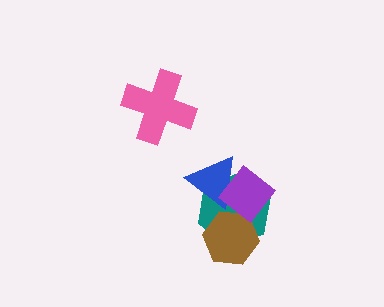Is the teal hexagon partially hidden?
Yes, it is partially covered by another shape.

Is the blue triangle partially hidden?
Yes, it is partially covered by another shape.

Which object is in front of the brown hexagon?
The purple diamond is in front of the brown hexagon.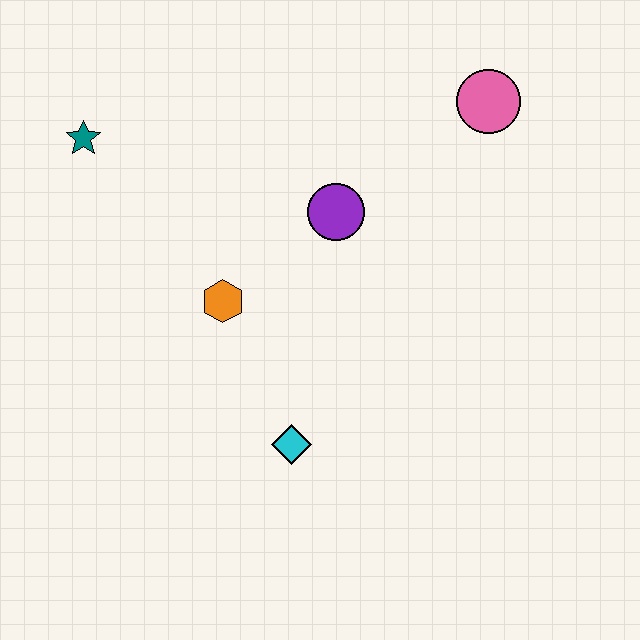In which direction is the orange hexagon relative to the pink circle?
The orange hexagon is to the left of the pink circle.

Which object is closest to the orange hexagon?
The purple circle is closest to the orange hexagon.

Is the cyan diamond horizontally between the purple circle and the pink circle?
No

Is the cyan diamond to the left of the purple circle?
Yes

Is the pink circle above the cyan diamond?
Yes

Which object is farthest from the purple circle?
The teal star is farthest from the purple circle.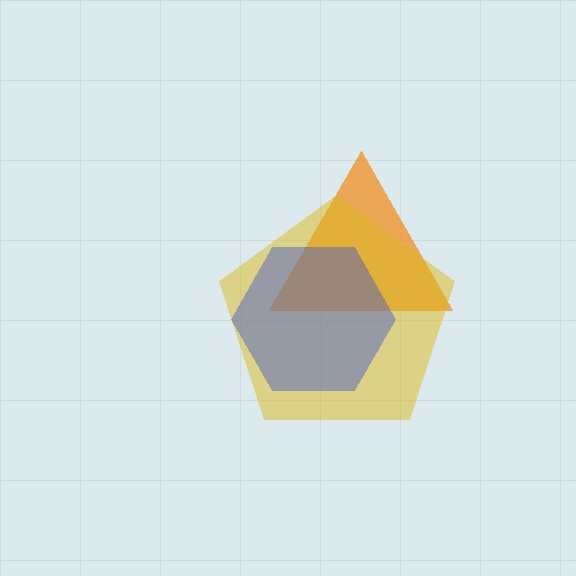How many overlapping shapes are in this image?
There are 3 overlapping shapes in the image.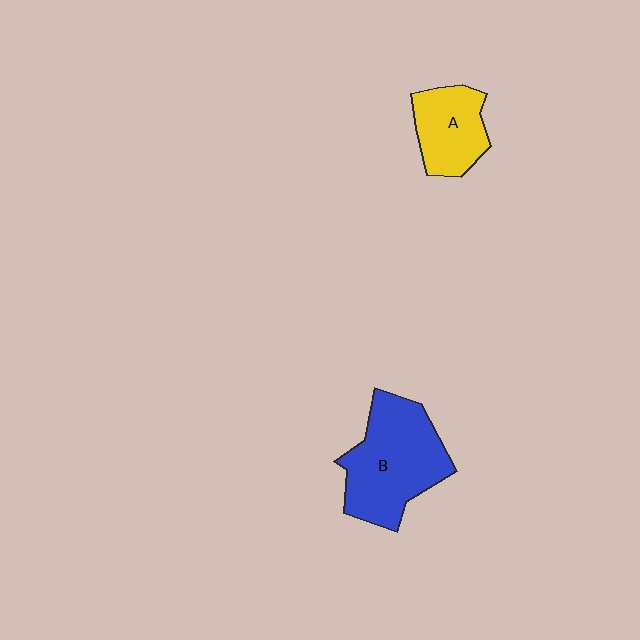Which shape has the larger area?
Shape B (blue).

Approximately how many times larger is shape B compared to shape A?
Approximately 1.7 times.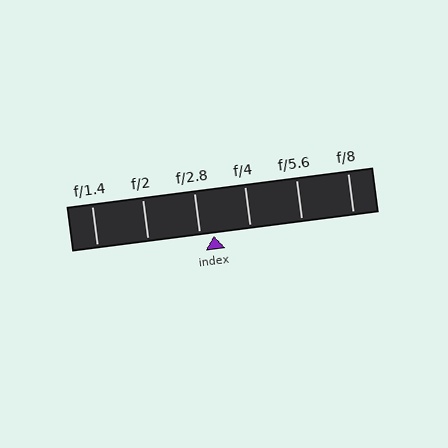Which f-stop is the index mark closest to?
The index mark is closest to f/2.8.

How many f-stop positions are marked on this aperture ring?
There are 6 f-stop positions marked.